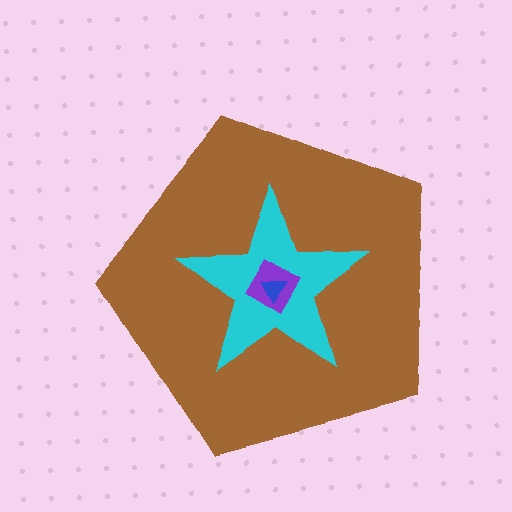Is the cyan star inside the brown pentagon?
Yes.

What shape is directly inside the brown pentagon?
The cyan star.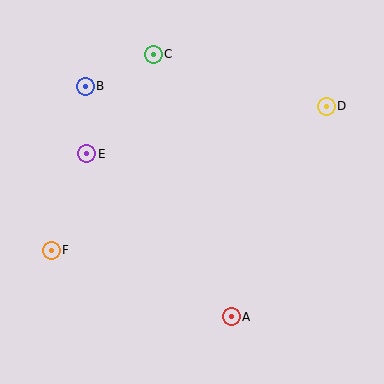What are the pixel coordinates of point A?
Point A is at (231, 317).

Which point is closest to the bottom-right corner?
Point A is closest to the bottom-right corner.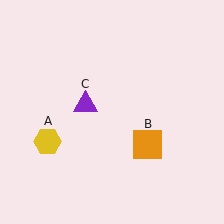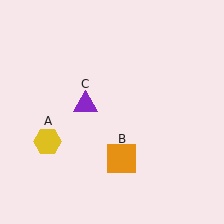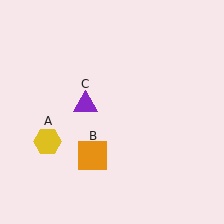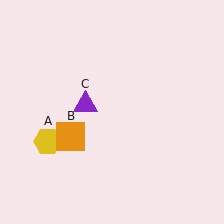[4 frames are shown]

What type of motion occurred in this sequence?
The orange square (object B) rotated clockwise around the center of the scene.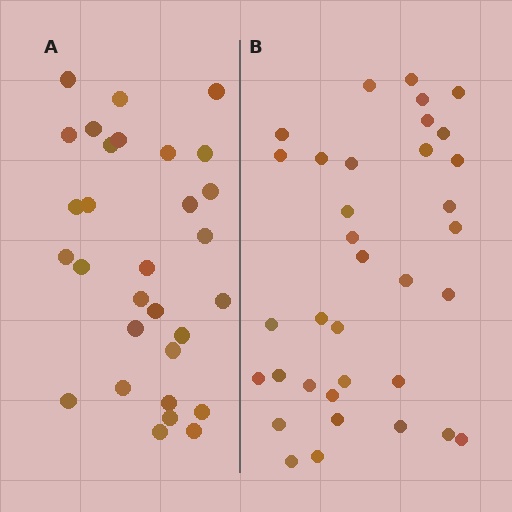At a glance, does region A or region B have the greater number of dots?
Region B (the right region) has more dots.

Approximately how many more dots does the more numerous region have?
Region B has about 5 more dots than region A.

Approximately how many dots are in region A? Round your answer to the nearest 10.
About 30 dots.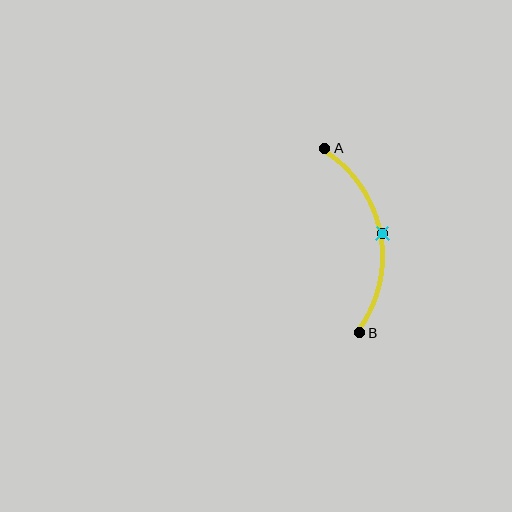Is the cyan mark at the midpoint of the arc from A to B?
Yes. The cyan mark lies on the arc at equal arc-length from both A and B — it is the arc midpoint.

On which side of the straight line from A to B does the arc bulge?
The arc bulges to the right of the straight line connecting A and B.